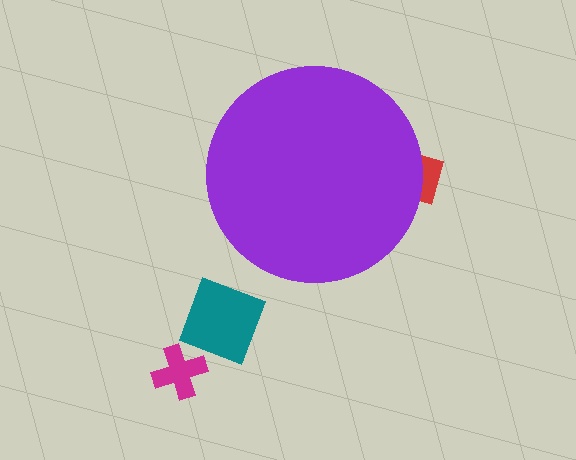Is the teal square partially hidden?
No, the teal square is fully visible.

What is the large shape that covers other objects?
A purple circle.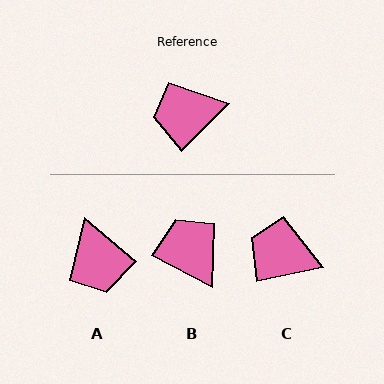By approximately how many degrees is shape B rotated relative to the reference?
Approximately 73 degrees clockwise.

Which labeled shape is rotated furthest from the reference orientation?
A, about 96 degrees away.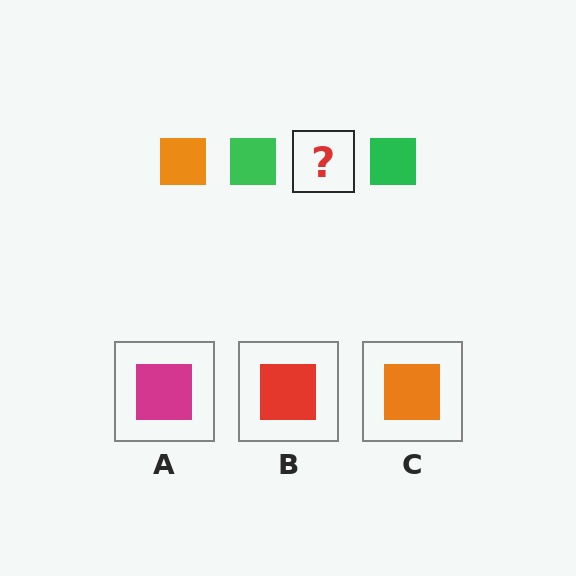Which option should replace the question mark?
Option C.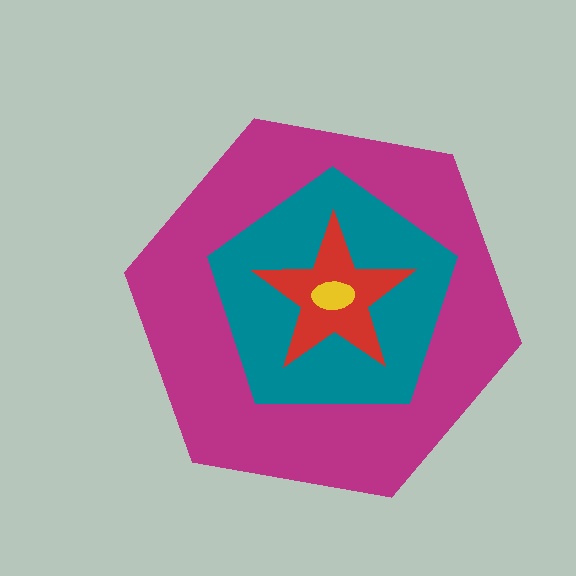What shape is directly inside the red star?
The yellow ellipse.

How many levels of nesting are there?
4.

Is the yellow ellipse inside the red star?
Yes.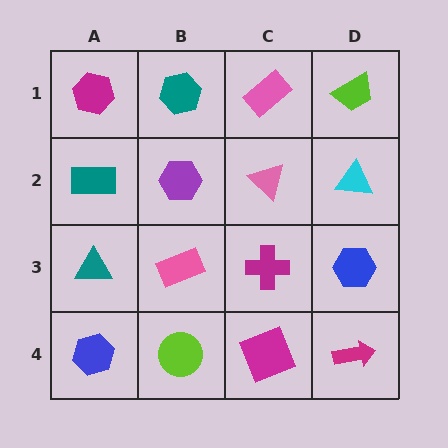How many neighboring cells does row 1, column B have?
3.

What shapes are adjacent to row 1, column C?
A pink triangle (row 2, column C), a teal hexagon (row 1, column B), a lime trapezoid (row 1, column D).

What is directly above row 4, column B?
A pink rectangle.